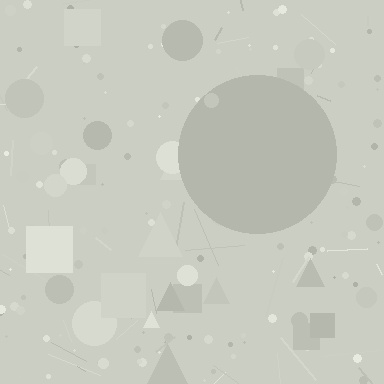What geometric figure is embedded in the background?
A circle is embedded in the background.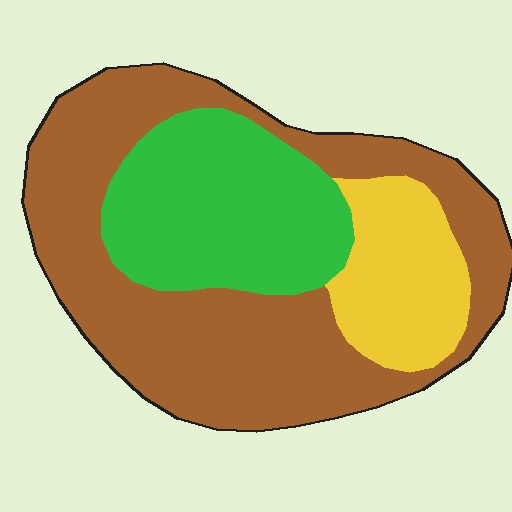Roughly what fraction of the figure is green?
Green takes up about one quarter (1/4) of the figure.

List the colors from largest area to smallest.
From largest to smallest: brown, green, yellow.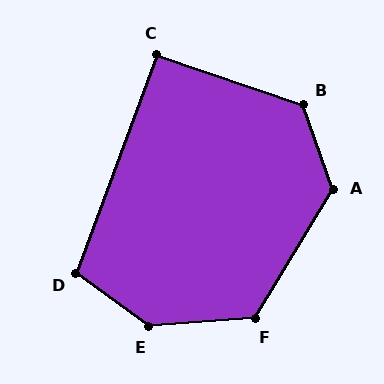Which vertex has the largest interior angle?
E, at approximately 139 degrees.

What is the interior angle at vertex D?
Approximately 106 degrees (obtuse).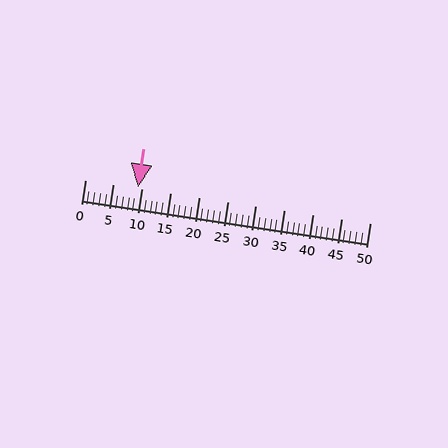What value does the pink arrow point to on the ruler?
The pink arrow points to approximately 9.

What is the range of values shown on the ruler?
The ruler shows values from 0 to 50.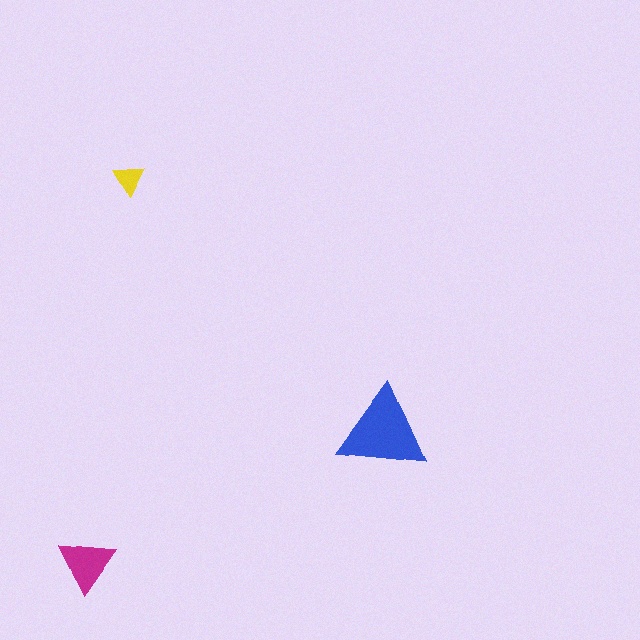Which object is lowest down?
The magenta triangle is bottommost.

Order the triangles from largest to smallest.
the blue one, the magenta one, the yellow one.